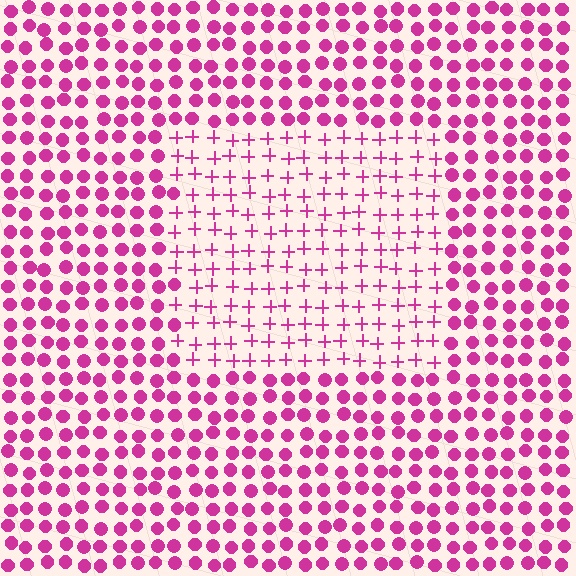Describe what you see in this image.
The image is filled with small magenta elements arranged in a uniform grid. A rectangle-shaped region contains plus signs, while the surrounding area contains circles. The boundary is defined purely by the change in element shape.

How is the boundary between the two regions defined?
The boundary is defined by a change in element shape: plus signs inside vs. circles outside. All elements share the same color and spacing.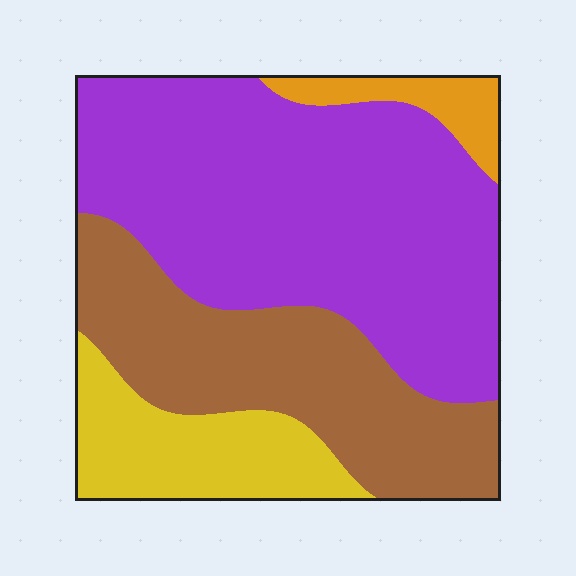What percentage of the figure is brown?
Brown covers around 30% of the figure.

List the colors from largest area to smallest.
From largest to smallest: purple, brown, yellow, orange.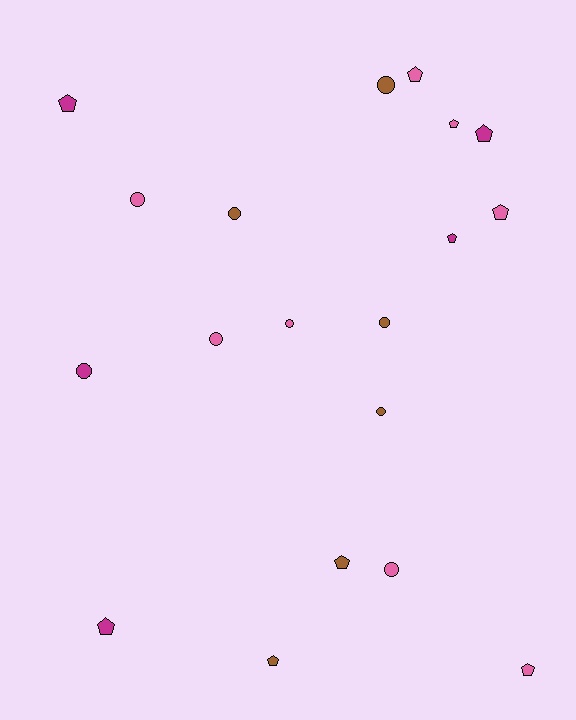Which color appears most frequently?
Pink, with 8 objects.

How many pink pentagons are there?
There are 4 pink pentagons.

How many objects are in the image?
There are 19 objects.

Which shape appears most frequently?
Pentagon, with 10 objects.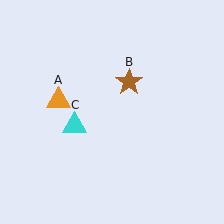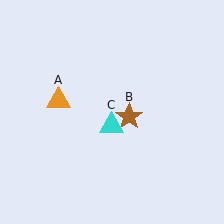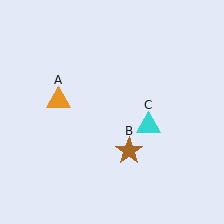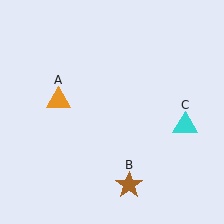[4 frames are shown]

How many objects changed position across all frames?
2 objects changed position: brown star (object B), cyan triangle (object C).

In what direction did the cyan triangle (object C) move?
The cyan triangle (object C) moved right.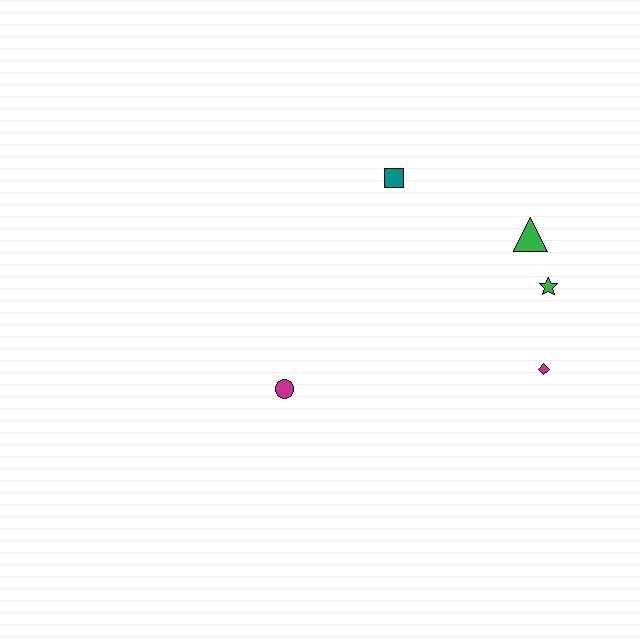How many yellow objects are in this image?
There are no yellow objects.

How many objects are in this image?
There are 5 objects.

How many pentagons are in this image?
There are no pentagons.